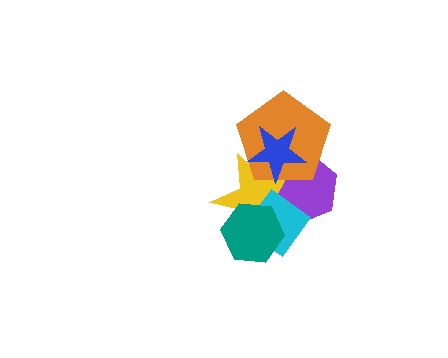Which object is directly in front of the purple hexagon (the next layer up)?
The yellow star is directly in front of the purple hexagon.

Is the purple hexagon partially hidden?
Yes, it is partially covered by another shape.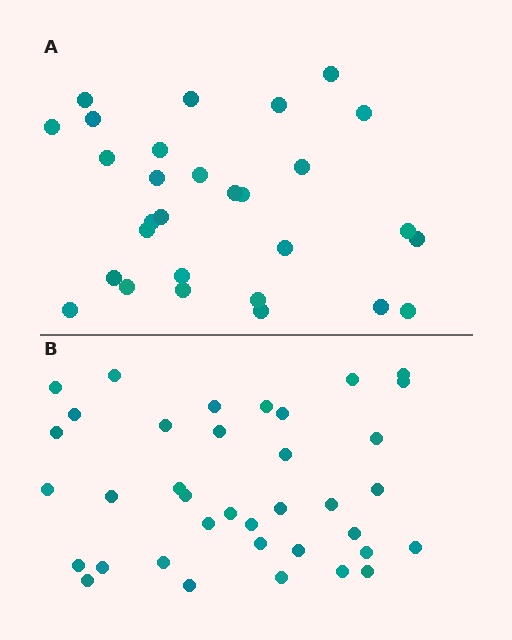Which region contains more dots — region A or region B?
Region B (the bottom region) has more dots.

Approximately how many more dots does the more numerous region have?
Region B has roughly 8 or so more dots than region A.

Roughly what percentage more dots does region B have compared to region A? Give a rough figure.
About 30% more.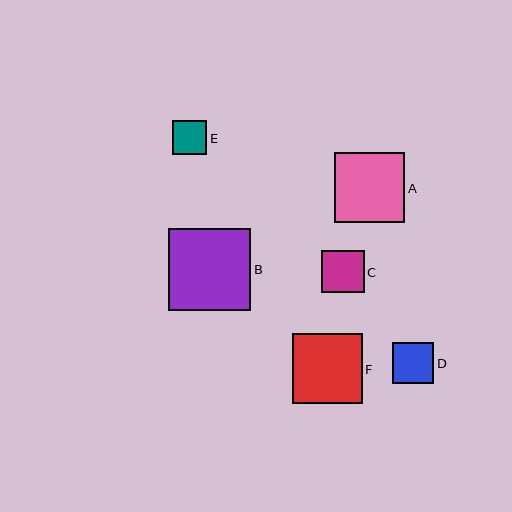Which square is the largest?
Square B is the largest with a size of approximately 82 pixels.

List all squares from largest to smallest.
From largest to smallest: B, F, A, C, D, E.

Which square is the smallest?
Square E is the smallest with a size of approximately 34 pixels.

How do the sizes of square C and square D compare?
Square C and square D are approximately the same size.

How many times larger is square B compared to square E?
Square B is approximately 2.4 times the size of square E.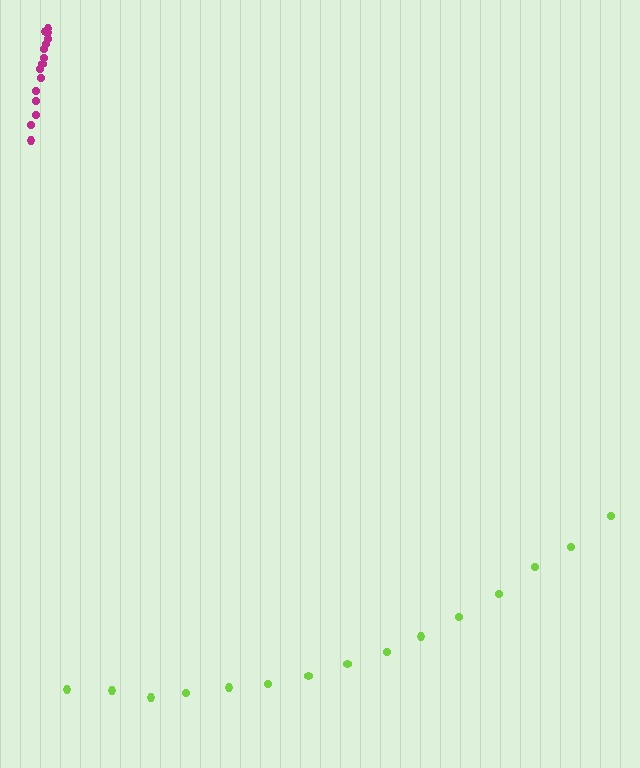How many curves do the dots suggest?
There are 2 distinct paths.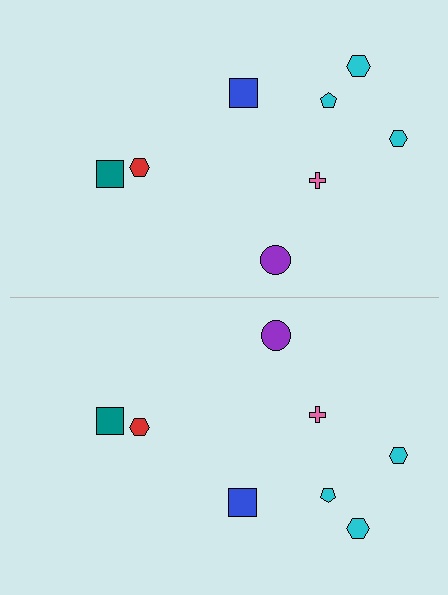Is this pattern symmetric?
Yes, this pattern has bilateral (reflection) symmetry.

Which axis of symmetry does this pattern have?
The pattern has a horizontal axis of symmetry running through the center of the image.